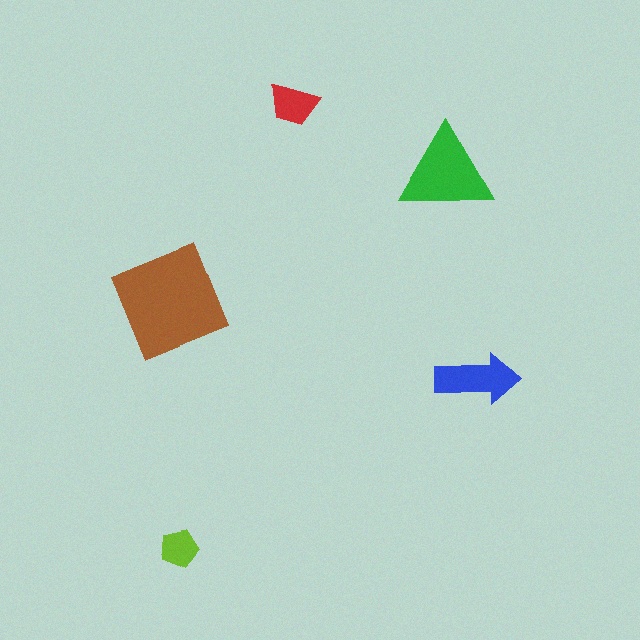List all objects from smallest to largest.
The lime pentagon, the red trapezoid, the blue arrow, the green triangle, the brown square.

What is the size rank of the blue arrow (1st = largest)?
3rd.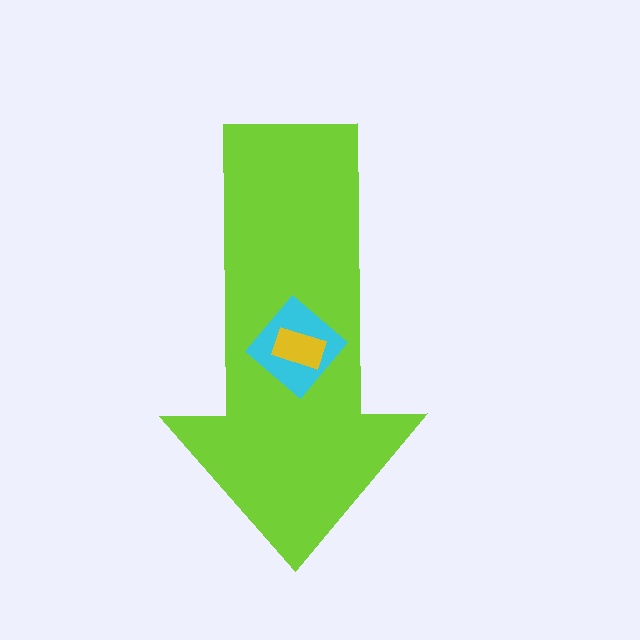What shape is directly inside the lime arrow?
The cyan diamond.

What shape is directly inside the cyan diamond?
The yellow rectangle.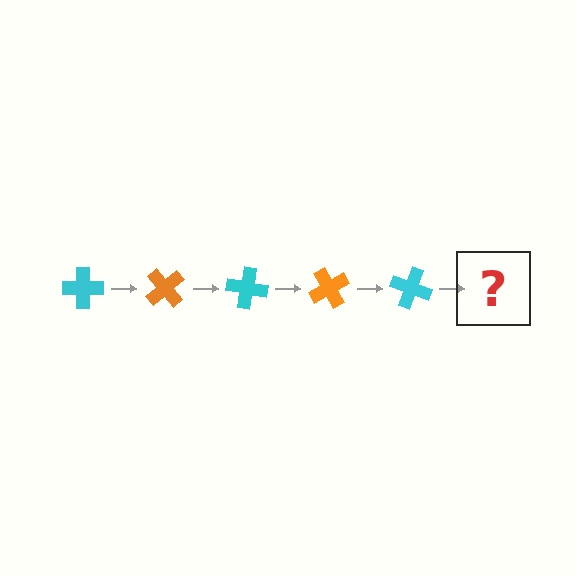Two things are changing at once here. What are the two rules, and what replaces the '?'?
The two rules are that it rotates 50 degrees each step and the color cycles through cyan and orange. The '?' should be an orange cross, rotated 250 degrees from the start.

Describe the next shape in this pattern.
It should be an orange cross, rotated 250 degrees from the start.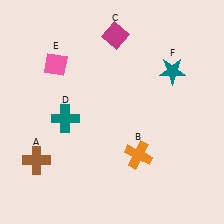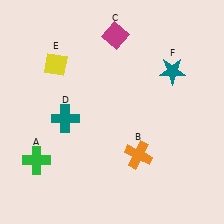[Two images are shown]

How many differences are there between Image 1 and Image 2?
There are 2 differences between the two images.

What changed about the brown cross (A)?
In Image 1, A is brown. In Image 2, it changed to green.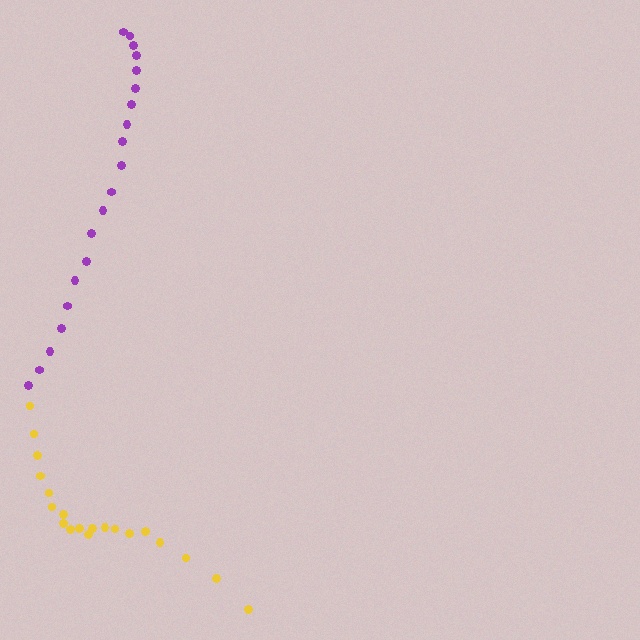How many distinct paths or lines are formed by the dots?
There are 2 distinct paths.